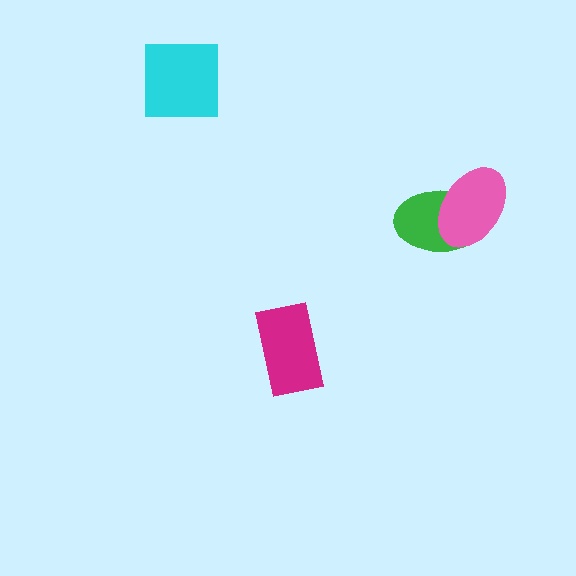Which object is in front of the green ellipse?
The pink ellipse is in front of the green ellipse.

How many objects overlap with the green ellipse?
1 object overlaps with the green ellipse.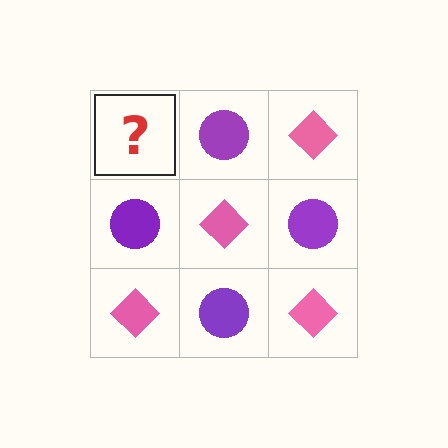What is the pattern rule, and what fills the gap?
The rule is that it alternates pink diamond and purple circle in a checkerboard pattern. The gap should be filled with a pink diamond.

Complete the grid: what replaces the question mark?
The question mark should be replaced with a pink diamond.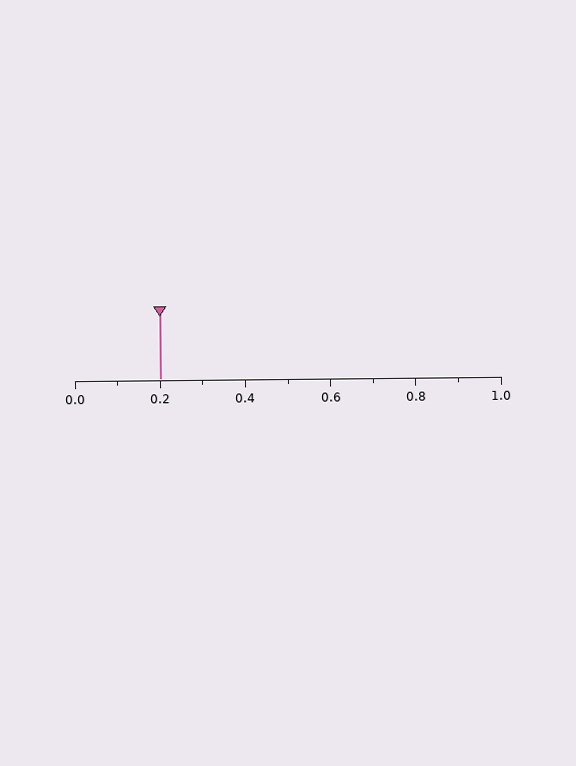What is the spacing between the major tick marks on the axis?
The major ticks are spaced 0.2 apart.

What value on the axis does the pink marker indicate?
The marker indicates approximately 0.2.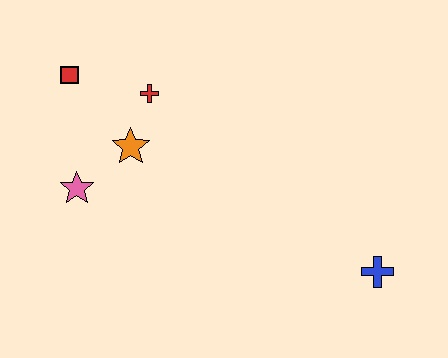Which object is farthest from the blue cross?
The red square is farthest from the blue cross.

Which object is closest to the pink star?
The orange star is closest to the pink star.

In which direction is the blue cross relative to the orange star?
The blue cross is to the right of the orange star.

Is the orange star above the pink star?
Yes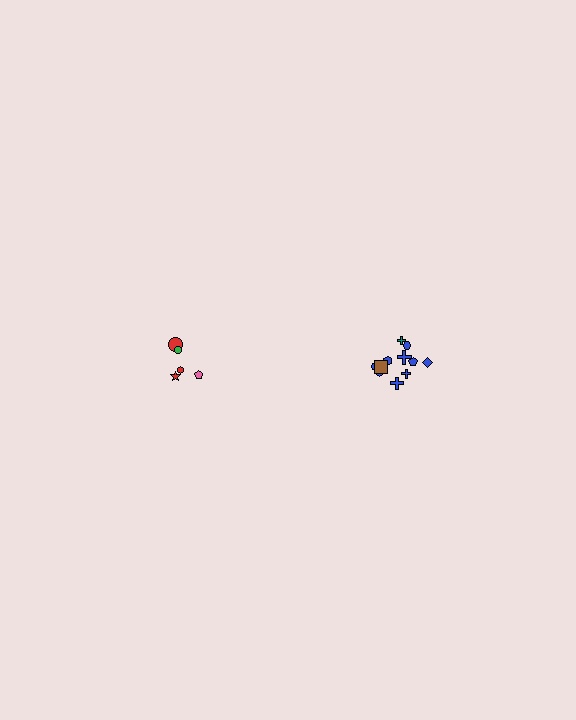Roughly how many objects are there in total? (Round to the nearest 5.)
Roughly 15 objects in total.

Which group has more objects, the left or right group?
The right group.